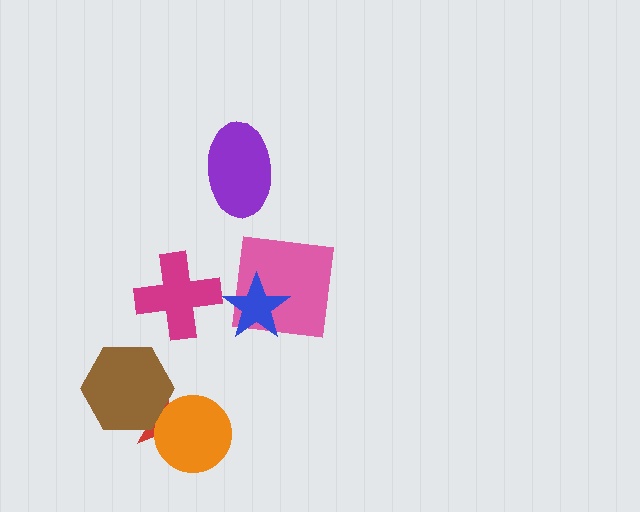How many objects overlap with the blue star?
1 object overlaps with the blue star.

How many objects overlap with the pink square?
1 object overlaps with the pink square.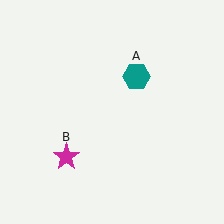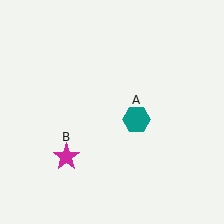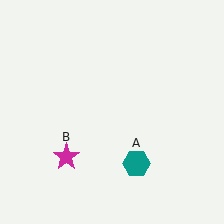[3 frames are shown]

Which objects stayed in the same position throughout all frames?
Magenta star (object B) remained stationary.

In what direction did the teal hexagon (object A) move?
The teal hexagon (object A) moved down.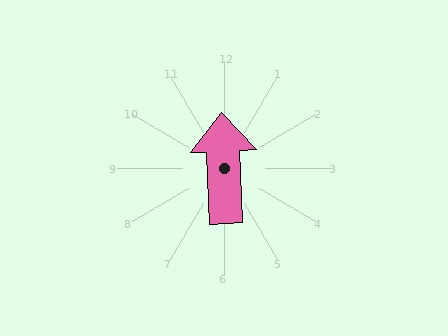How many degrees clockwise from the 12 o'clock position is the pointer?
Approximately 358 degrees.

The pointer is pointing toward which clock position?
Roughly 12 o'clock.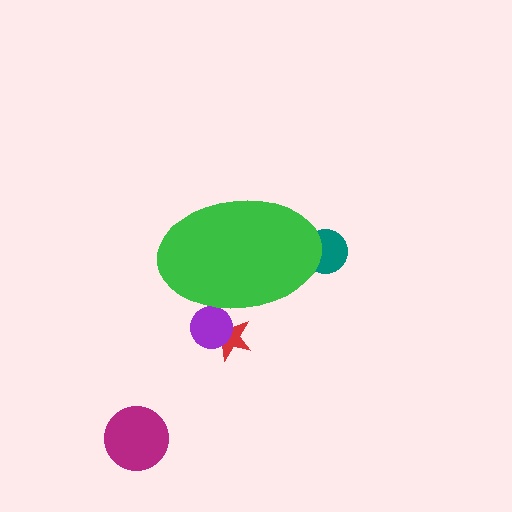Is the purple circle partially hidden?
Yes, the purple circle is partially hidden behind the green ellipse.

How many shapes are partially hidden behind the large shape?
3 shapes are partially hidden.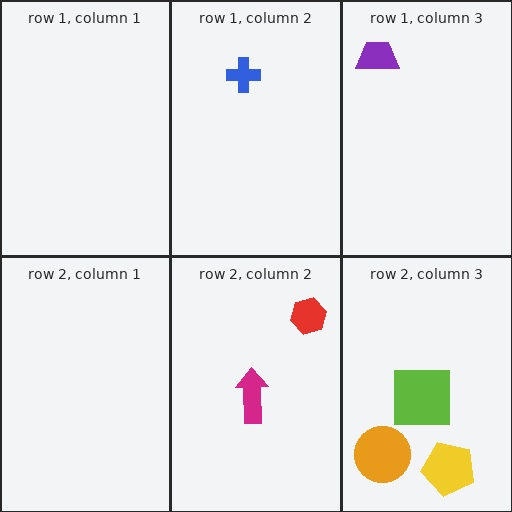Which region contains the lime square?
The row 2, column 3 region.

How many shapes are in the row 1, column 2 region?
1.